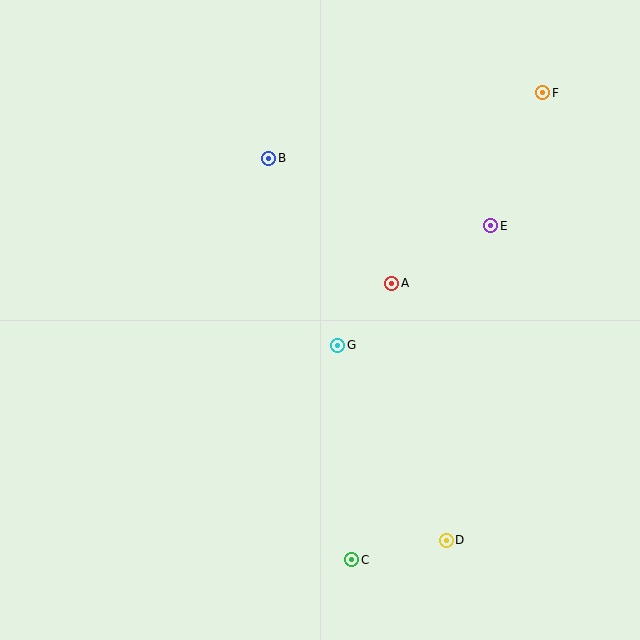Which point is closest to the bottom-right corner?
Point D is closest to the bottom-right corner.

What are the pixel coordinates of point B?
Point B is at (269, 158).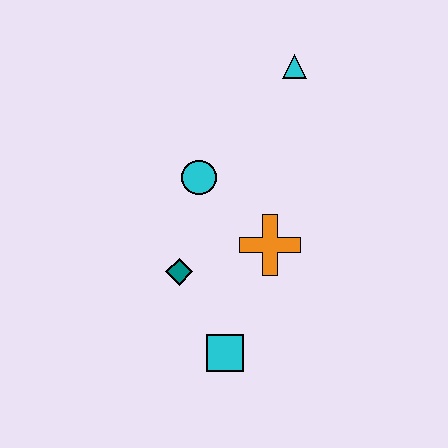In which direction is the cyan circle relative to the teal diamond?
The cyan circle is above the teal diamond.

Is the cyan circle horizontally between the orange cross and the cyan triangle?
No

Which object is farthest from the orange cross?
The cyan triangle is farthest from the orange cross.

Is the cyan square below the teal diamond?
Yes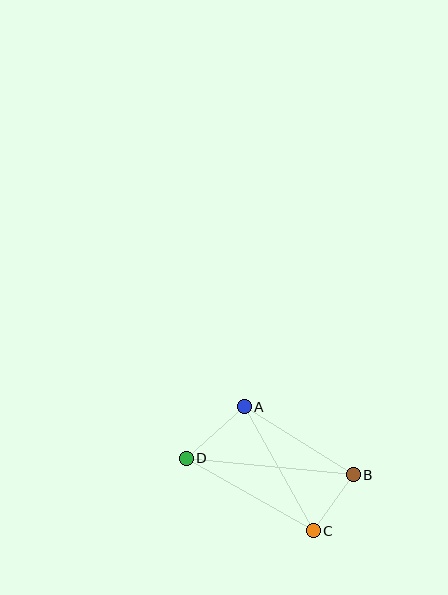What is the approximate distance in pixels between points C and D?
The distance between C and D is approximately 147 pixels.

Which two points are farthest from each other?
Points B and D are farthest from each other.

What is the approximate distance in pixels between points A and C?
The distance between A and C is approximately 142 pixels.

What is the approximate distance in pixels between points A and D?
The distance between A and D is approximately 78 pixels.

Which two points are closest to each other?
Points B and C are closest to each other.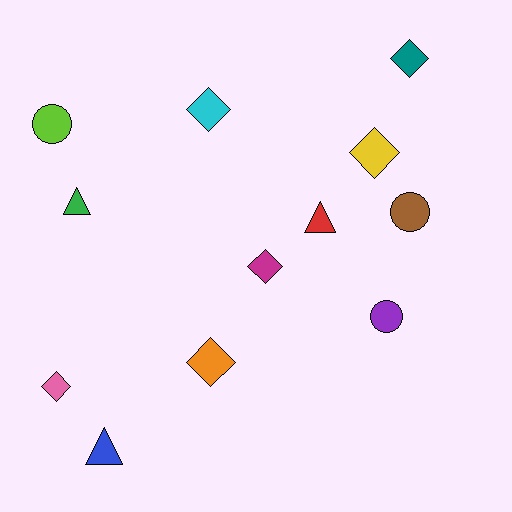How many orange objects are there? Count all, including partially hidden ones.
There is 1 orange object.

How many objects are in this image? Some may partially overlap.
There are 12 objects.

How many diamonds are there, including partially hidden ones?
There are 6 diamonds.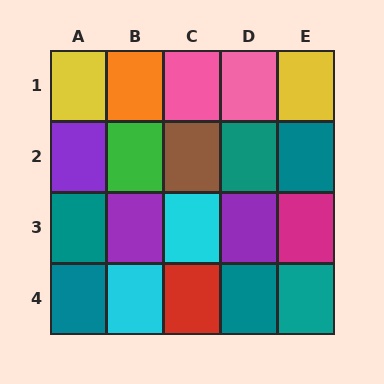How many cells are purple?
3 cells are purple.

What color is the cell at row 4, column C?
Red.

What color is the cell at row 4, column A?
Teal.